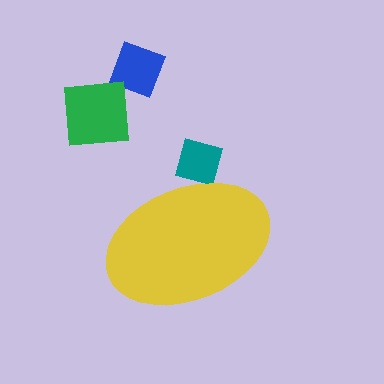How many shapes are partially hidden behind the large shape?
1 shape is partially hidden.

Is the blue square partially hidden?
No, the blue square is fully visible.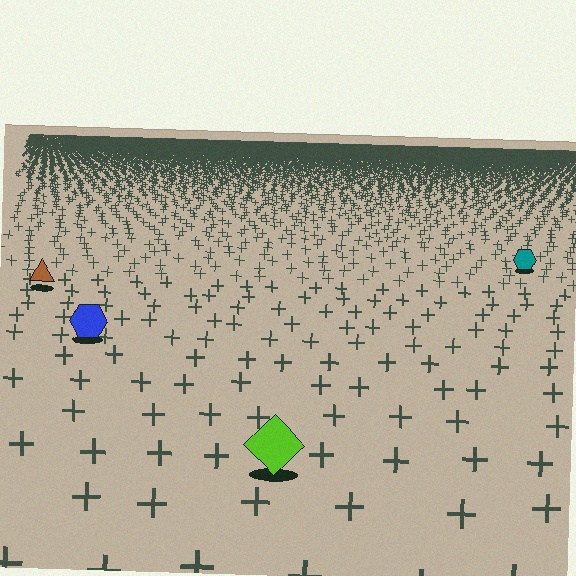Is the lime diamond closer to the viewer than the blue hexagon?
Yes. The lime diamond is closer — you can tell from the texture gradient: the ground texture is coarser near it.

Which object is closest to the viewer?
The lime diamond is closest. The texture marks near it are larger and more spread out.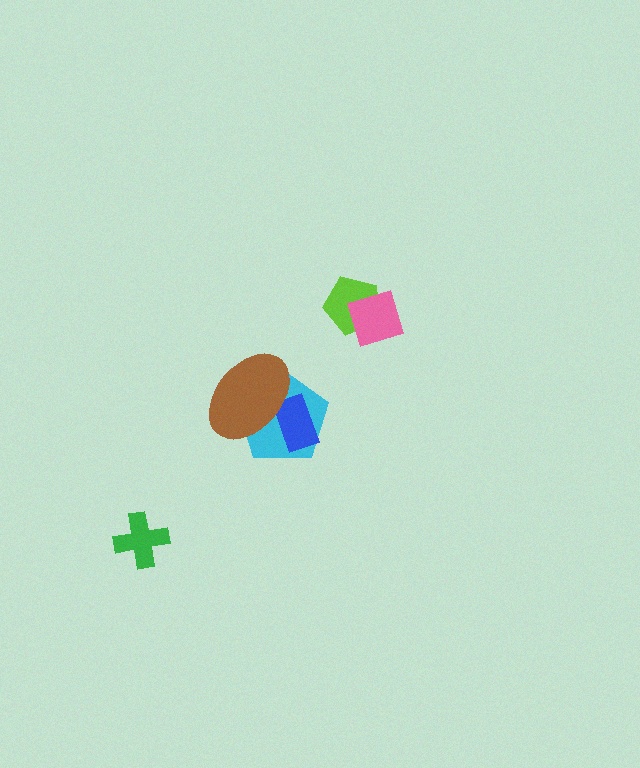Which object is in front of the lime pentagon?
The pink diamond is in front of the lime pentagon.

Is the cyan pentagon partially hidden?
Yes, it is partially covered by another shape.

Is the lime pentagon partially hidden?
Yes, it is partially covered by another shape.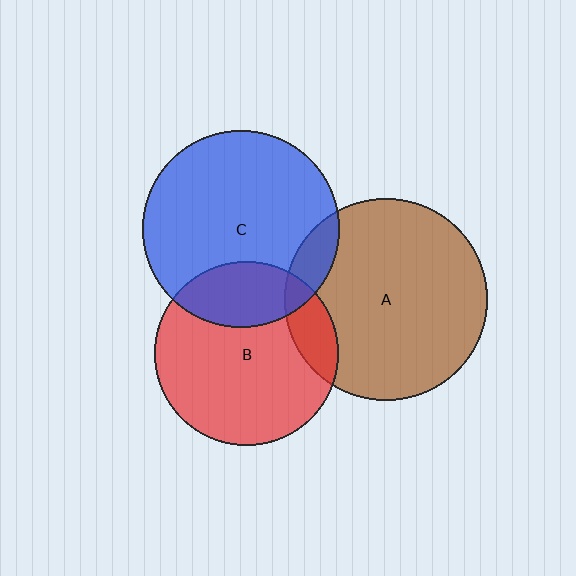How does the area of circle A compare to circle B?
Approximately 1.2 times.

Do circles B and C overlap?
Yes.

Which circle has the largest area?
Circle A (brown).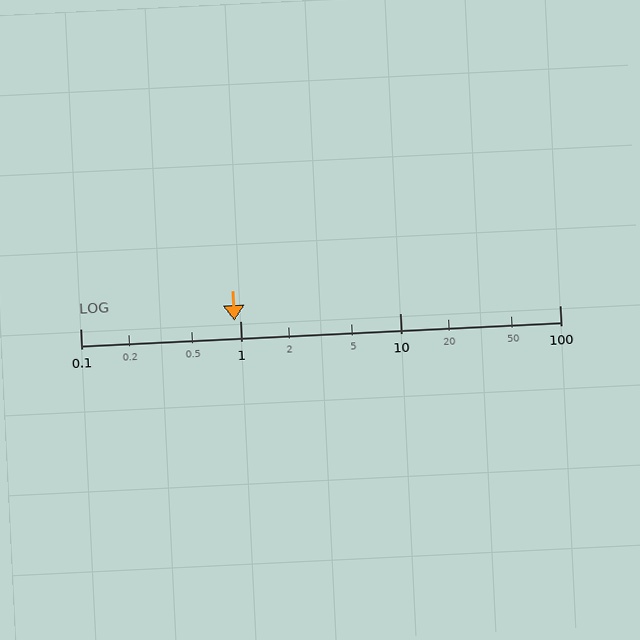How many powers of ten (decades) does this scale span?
The scale spans 3 decades, from 0.1 to 100.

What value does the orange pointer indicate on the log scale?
The pointer indicates approximately 0.92.